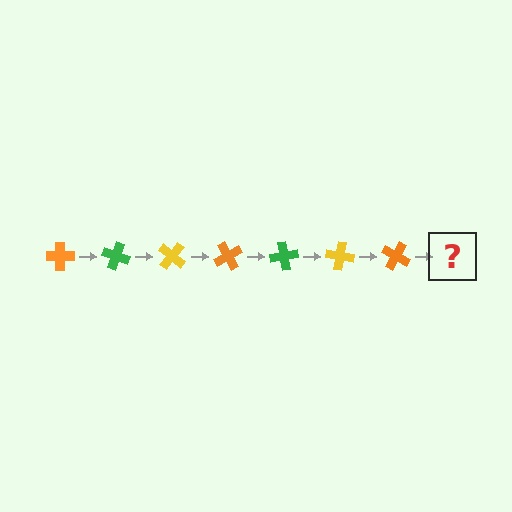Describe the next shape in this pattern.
It should be a green cross, rotated 140 degrees from the start.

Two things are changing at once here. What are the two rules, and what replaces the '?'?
The two rules are that it rotates 20 degrees each step and the color cycles through orange, green, and yellow. The '?' should be a green cross, rotated 140 degrees from the start.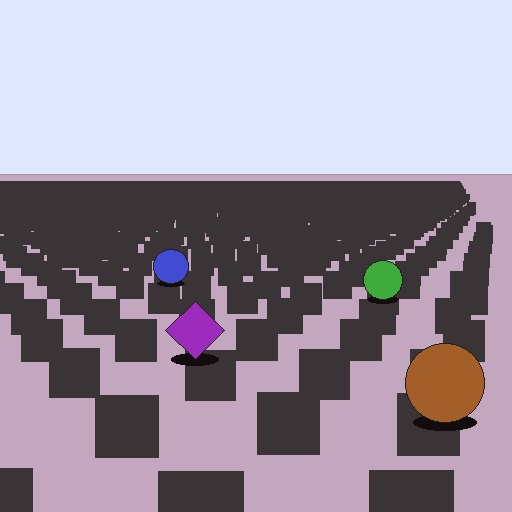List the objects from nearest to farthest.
From nearest to farthest: the brown circle, the purple diamond, the green circle, the blue circle.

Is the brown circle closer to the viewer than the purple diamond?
Yes. The brown circle is closer — you can tell from the texture gradient: the ground texture is coarser near it.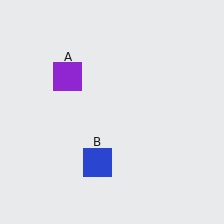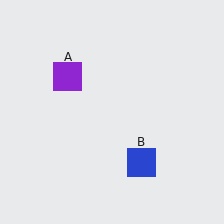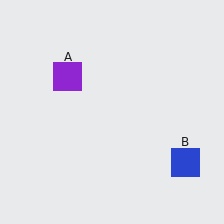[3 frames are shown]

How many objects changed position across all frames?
1 object changed position: blue square (object B).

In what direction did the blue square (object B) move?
The blue square (object B) moved right.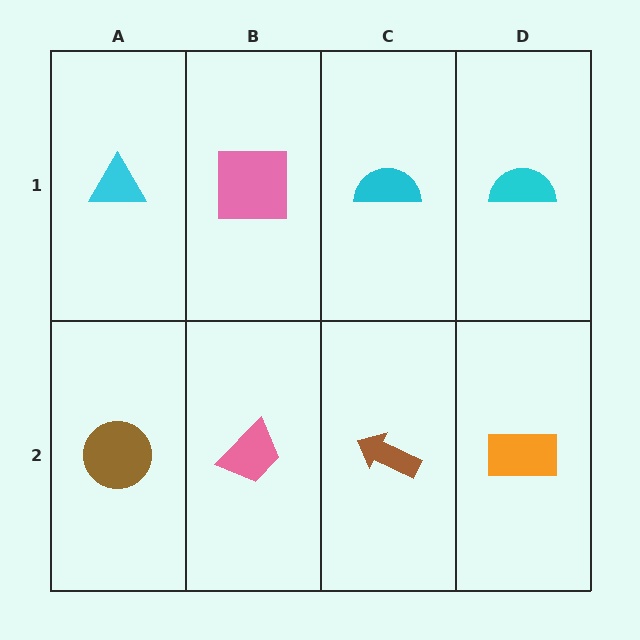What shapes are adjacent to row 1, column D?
An orange rectangle (row 2, column D), a cyan semicircle (row 1, column C).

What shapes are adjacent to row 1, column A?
A brown circle (row 2, column A), a pink square (row 1, column B).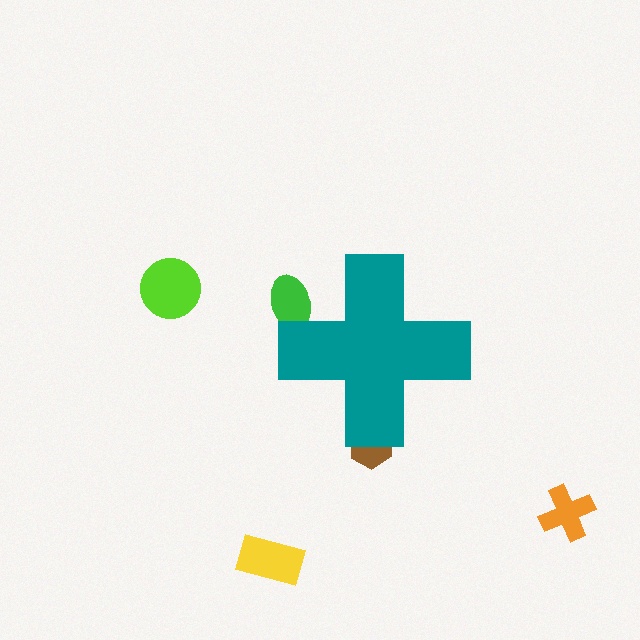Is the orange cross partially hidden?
No, the orange cross is fully visible.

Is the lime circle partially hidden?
No, the lime circle is fully visible.